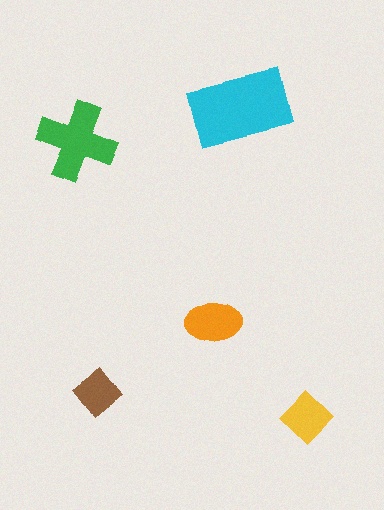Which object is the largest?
The cyan rectangle.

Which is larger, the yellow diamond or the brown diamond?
The yellow diamond.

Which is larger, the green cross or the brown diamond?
The green cross.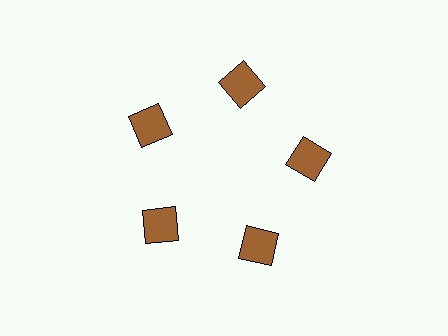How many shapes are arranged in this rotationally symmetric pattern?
There are 5 shapes, arranged in 5 groups of 1.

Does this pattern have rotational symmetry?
Yes, this pattern has 5-fold rotational symmetry. It looks the same after rotating 72 degrees around the center.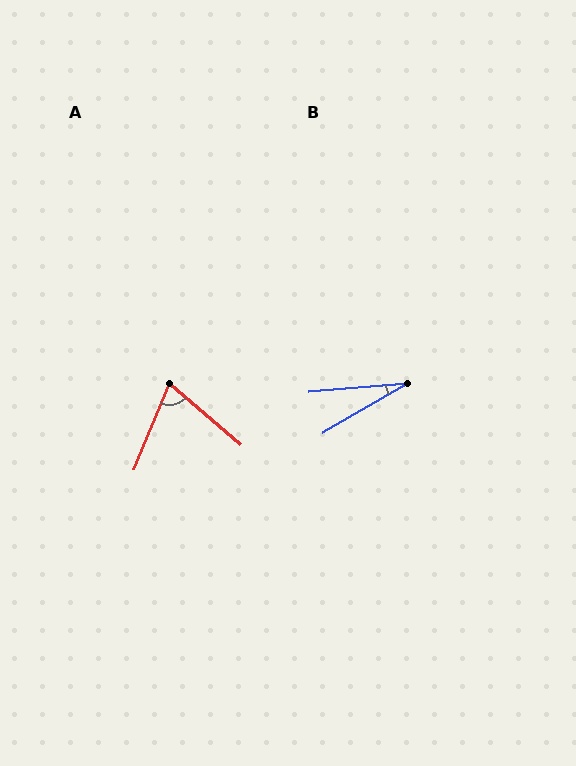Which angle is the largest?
A, at approximately 72 degrees.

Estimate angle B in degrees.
Approximately 26 degrees.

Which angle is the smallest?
B, at approximately 26 degrees.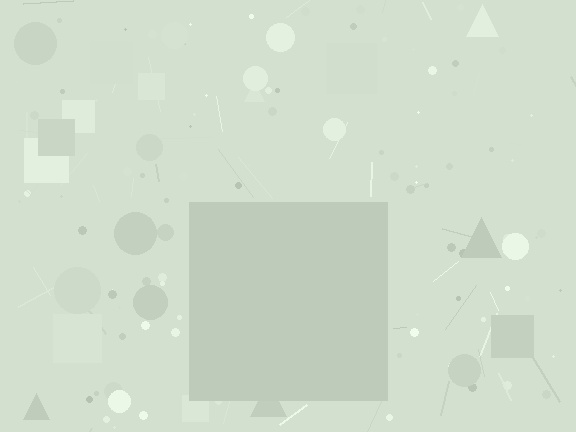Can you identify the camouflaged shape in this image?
The camouflaged shape is a square.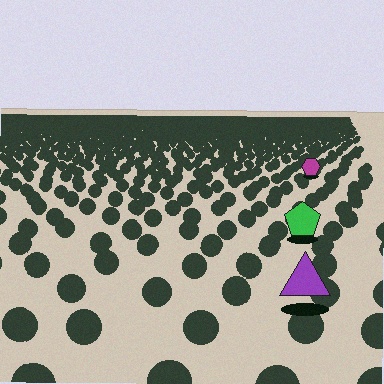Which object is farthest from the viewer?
The magenta hexagon is farthest from the viewer. It appears smaller and the ground texture around it is denser.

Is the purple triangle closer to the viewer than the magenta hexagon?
Yes. The purple triangle is closer — you can tell from the texture gradient: the ground texture is coarser near it.